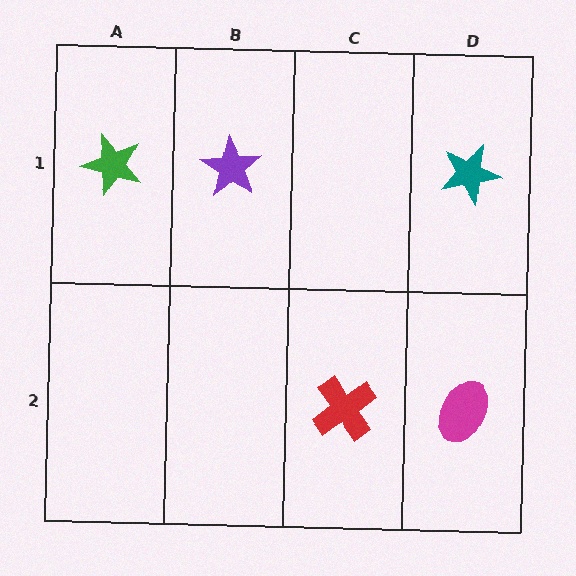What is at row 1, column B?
A purple star.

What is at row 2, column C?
A red cross.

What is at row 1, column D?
A teal star.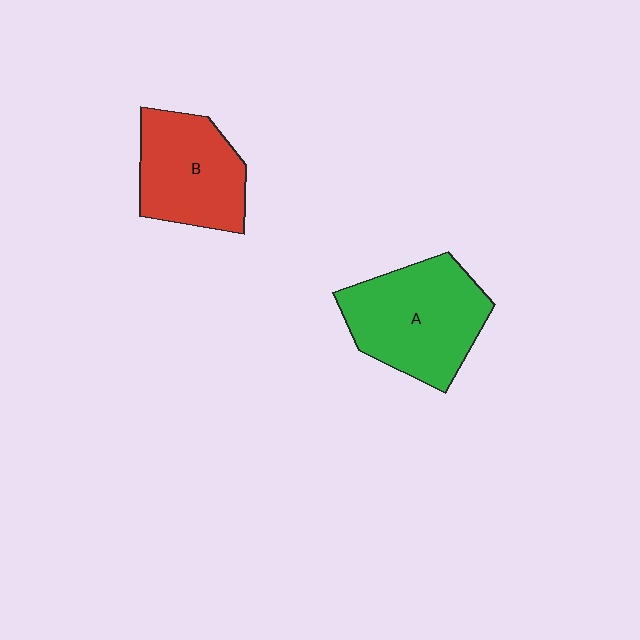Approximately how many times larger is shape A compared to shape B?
Approximately 1.2 times.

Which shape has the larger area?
Shape A (green).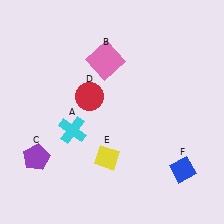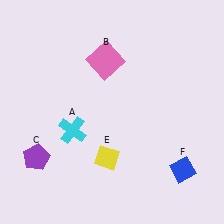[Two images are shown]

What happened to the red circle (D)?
The red circle (D) was removed in Image 2. It was in the top-left area of Image 1.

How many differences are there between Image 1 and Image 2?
There is 1 difference between the two images.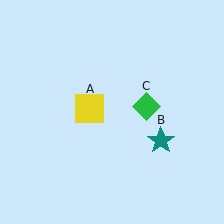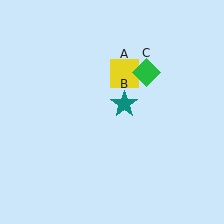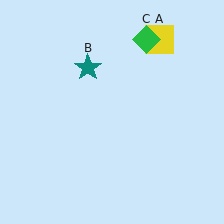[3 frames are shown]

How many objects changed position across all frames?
3 objects changed position: yellow square (object A), teal star (object B), green diamond (object C).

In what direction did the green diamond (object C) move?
The green diamond (object C) moved up.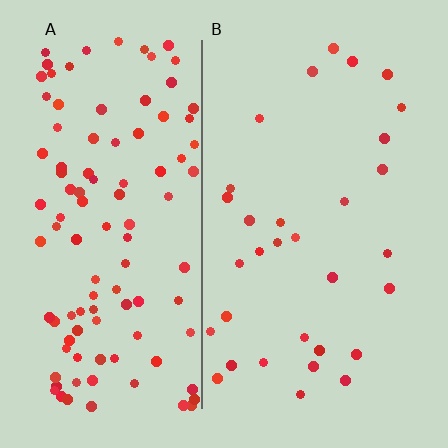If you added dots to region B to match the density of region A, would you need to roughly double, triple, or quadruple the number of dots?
Approximately triple.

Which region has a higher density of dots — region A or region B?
A (the left).